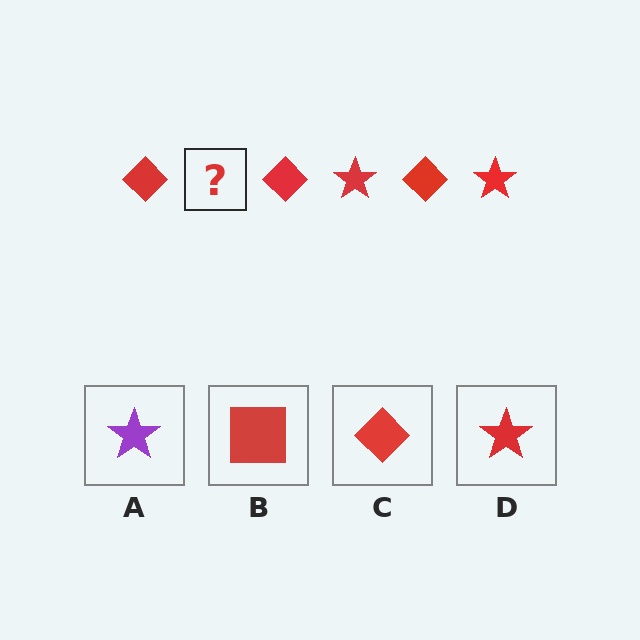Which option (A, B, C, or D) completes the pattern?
D.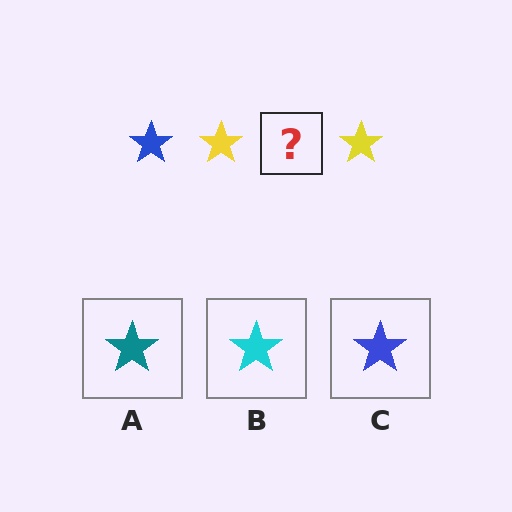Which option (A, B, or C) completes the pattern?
C.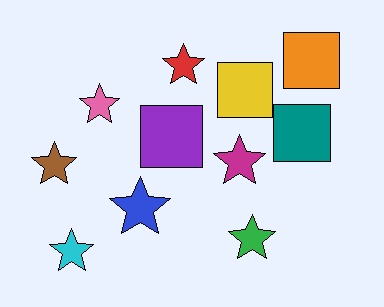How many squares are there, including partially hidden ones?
There are 4 squares.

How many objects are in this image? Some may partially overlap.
There are 11 objects.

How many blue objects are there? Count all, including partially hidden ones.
There is 1 blue object.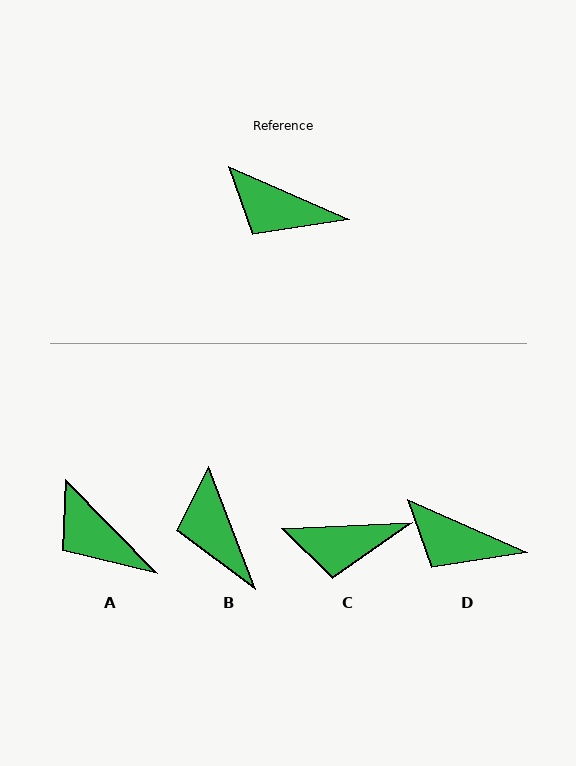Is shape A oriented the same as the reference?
No, it is off by about 22 degrees.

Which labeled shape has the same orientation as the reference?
D.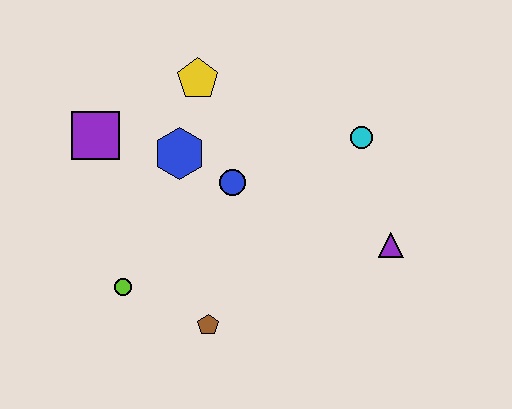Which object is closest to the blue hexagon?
The blue circle is closest to the blue hexagon.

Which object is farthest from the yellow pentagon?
The purple triangle is farthest from the yellow pentagon.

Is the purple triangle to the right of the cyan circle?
Yes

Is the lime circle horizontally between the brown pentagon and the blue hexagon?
No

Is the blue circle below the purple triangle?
No